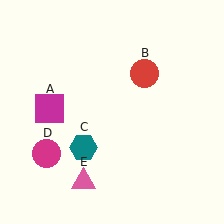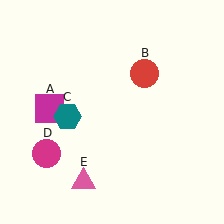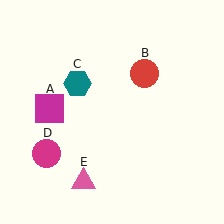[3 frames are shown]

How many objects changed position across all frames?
1 object changed position: teal hexagon (object C).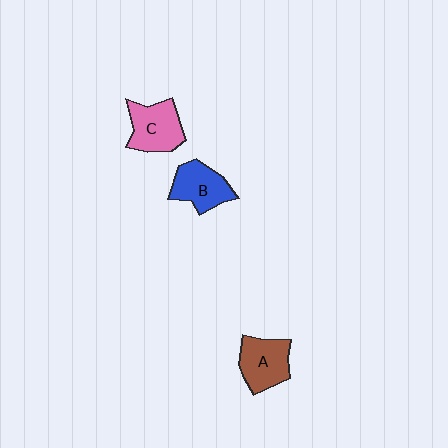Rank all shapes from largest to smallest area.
From largest to smallest: C (pink), A (brown), B (blue).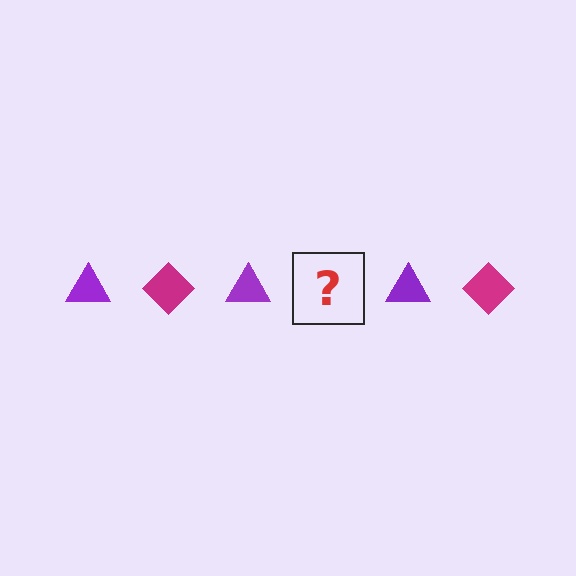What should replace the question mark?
The question mark should be replaced with a magenta diamond.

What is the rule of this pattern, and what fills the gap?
The rule is that the pattern alternates between purple triangle and magenta diamond. The gap should be filled with a magenta diamond.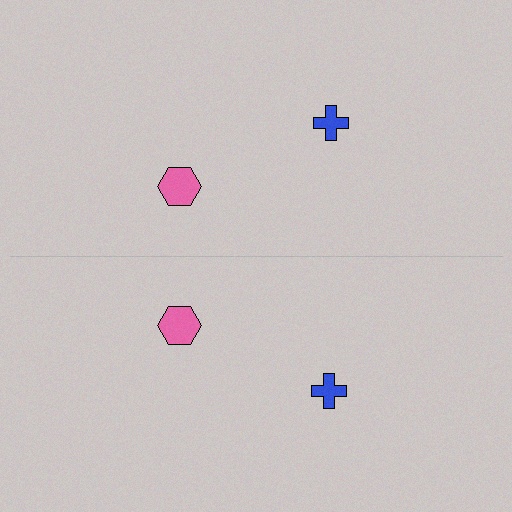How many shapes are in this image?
There are 4 shapes in this image.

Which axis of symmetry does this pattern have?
The pattern has a horizontal axis of symmetry running through the center of the image.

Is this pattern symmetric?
Yes, this pattern has bilateral (reflection) symmetry.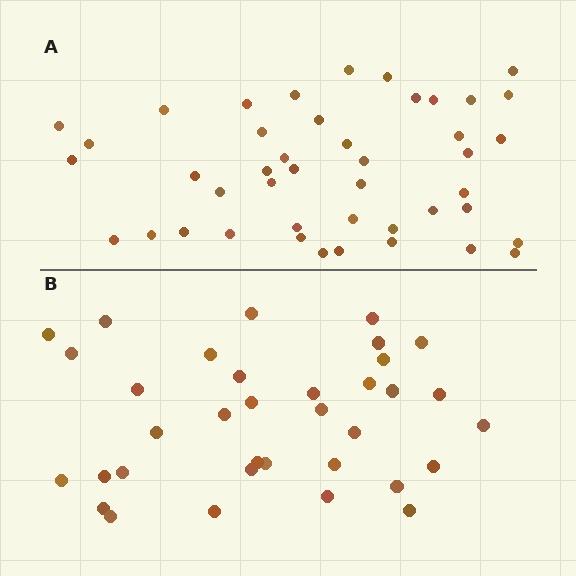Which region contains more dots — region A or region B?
Region A (the top region) has more dots.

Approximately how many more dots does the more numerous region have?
Region A has roughly 8 or so more dots than region B.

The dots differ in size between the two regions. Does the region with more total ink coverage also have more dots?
No. Region B has more total ink coverage because its dots are larger, but region A actually contains more individual dots. Total area can be misleading — the number of items is what matters here.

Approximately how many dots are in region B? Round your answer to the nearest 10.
About 40 dots. (The exact count is 35, which rounds to 40.)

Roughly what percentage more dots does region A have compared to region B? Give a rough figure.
About 25% more.